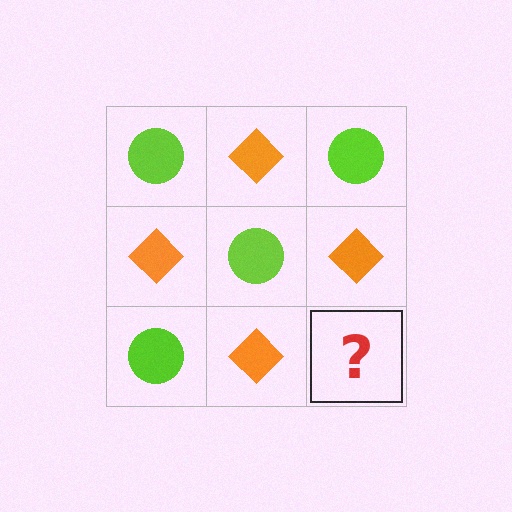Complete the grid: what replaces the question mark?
The question mark should be replaced with a lime circle.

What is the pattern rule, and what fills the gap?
The rule is that it alternates lime circle and orange diamond in a checkerboard pattern. The gap should be filled with a lime circle.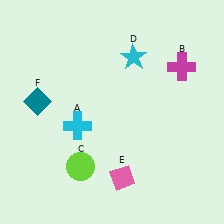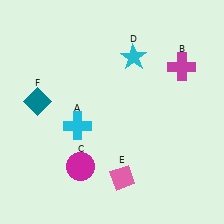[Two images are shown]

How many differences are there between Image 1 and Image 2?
There is 1 difference between the two images.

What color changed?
The circle (C) changed from lime in Image 1 to magenta in Image 2.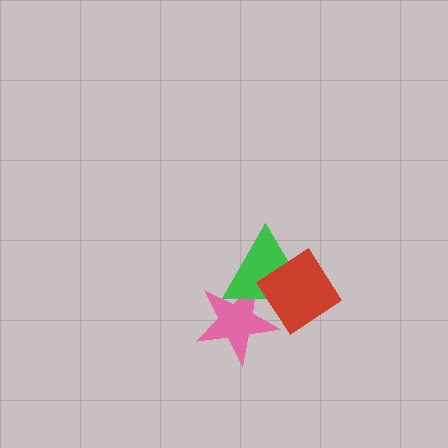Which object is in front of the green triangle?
The red diamond is in front of the green triangle.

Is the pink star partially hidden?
Yes, it is partially covered by another shape.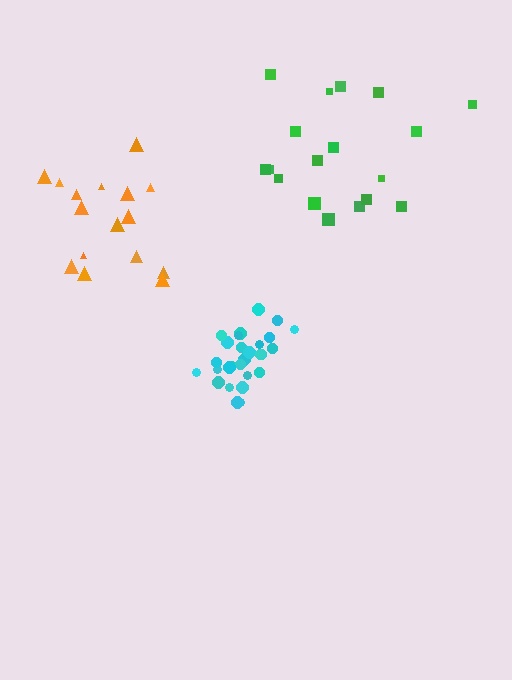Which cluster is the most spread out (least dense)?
Orange.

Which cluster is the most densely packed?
Cyan.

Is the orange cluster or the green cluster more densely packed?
Green.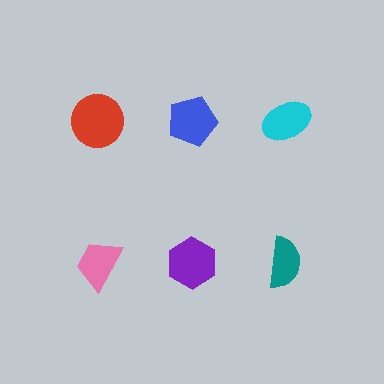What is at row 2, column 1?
A pink trapezoid.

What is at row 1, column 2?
A blue pentagon.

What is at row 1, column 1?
A red circle.